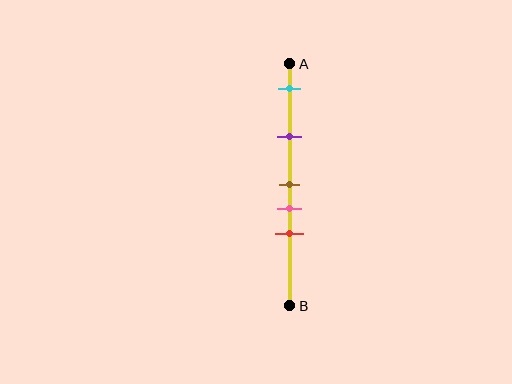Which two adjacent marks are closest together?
The brown and pink marks are the closest adjacent pair.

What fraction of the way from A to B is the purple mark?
The purple mark is approximately 30% (0.3) of the way from A to B.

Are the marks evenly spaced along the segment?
No, the marks are not evenly spaced.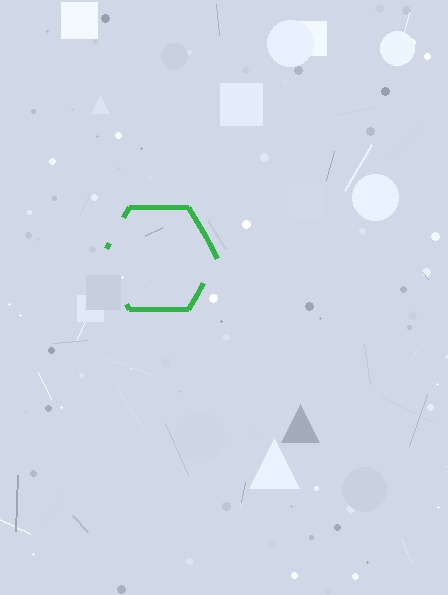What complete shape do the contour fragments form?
The contour fragments form a hexagon.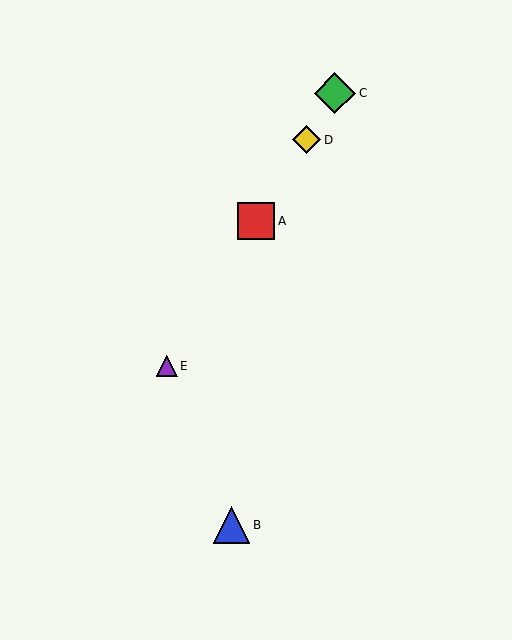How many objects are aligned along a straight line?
4 objects (A, C, D, E) are aligned along a straight line.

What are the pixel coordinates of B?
Object B is at (232, 525).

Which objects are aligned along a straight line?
Objects A, C, D, E are aligned along a straight line.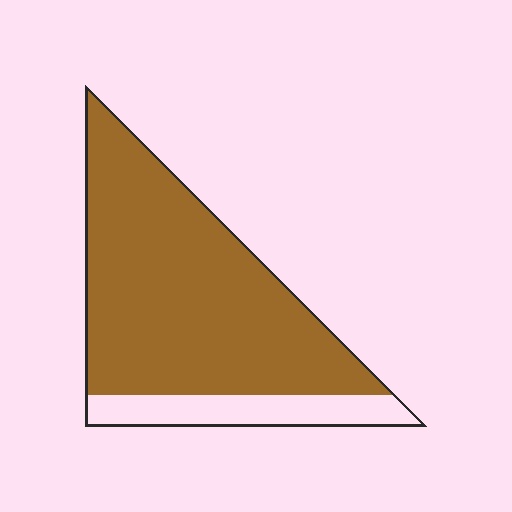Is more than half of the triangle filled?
Yes.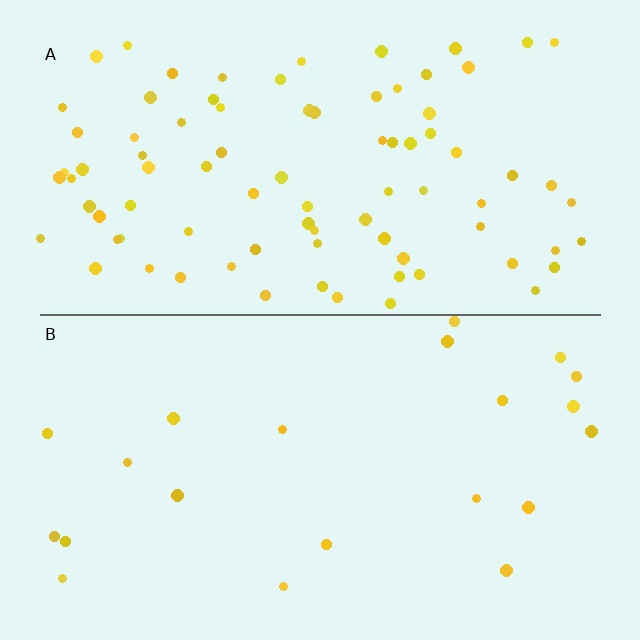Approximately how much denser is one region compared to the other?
Approximately 3.9× — region A over region B.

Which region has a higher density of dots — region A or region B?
A (the top).